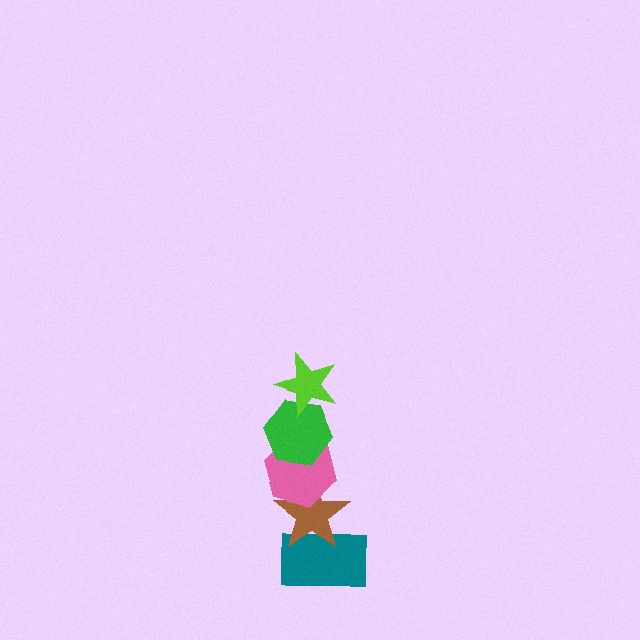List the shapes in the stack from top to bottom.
From top to bottom: the lime star, the green hexagon, the pink hexagon, the brown star, the teal rectangle.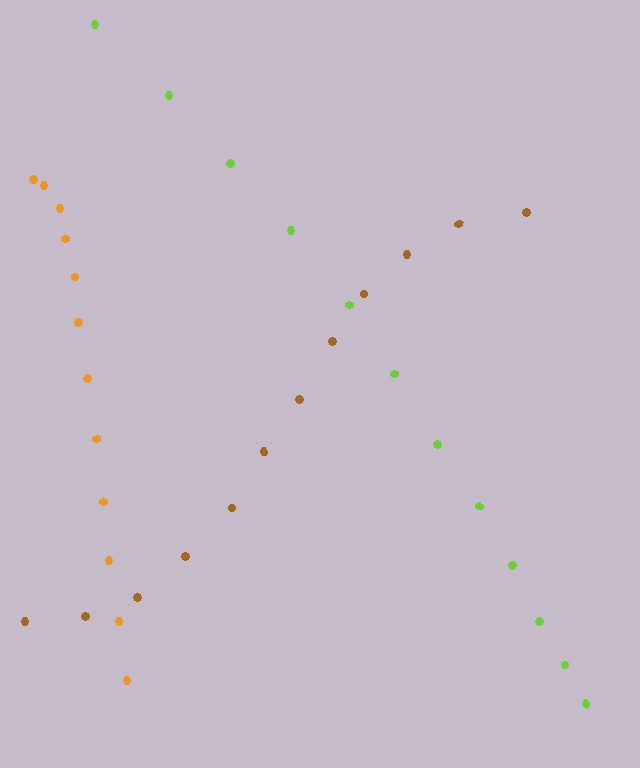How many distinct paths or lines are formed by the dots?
There are 3 distinct paths.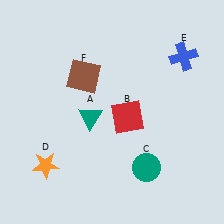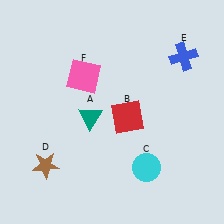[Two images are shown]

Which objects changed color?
C changed from teal to cyan. D changed from orange to brown. F changed from brown to pink.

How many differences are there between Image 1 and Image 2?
There are 3 differences between the two images.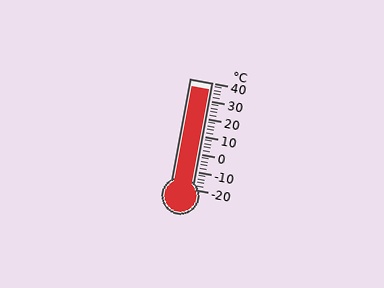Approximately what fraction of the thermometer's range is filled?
The thermometer is filled to approximately 95% of its range.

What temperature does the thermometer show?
The thermometer shows approximately 36°C.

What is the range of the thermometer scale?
The thermometer scale ranges from -20°C to 40°C.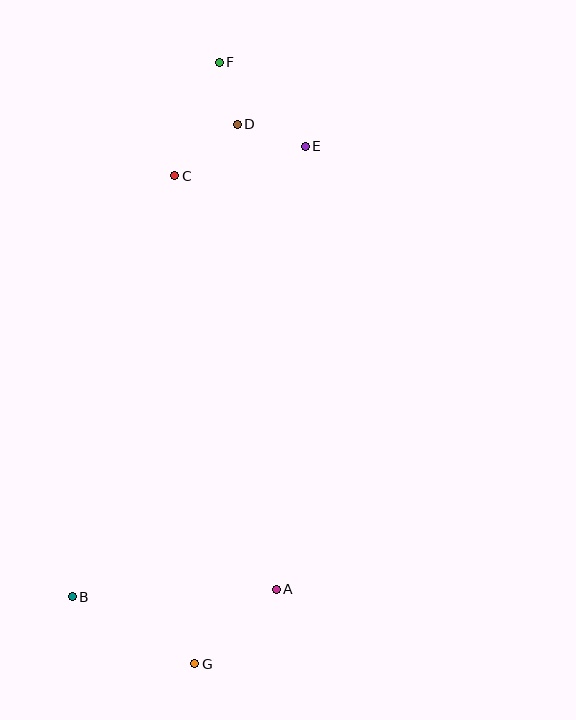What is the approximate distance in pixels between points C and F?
The distance between C and F is approximately 122 pixels.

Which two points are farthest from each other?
Points F and G are farthest from each other.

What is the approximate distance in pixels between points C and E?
The distance between C and E is approximately 134 pixels.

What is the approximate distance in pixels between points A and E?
The distance between A and E is approximately 444 pixels.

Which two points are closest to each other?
Points D and F are closest to each other.